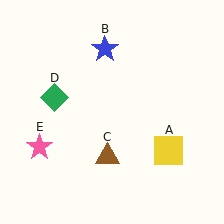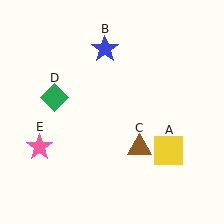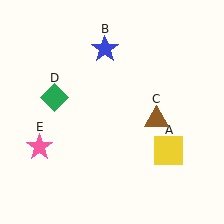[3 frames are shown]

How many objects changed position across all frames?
1 object changed position: brown triangle (object C).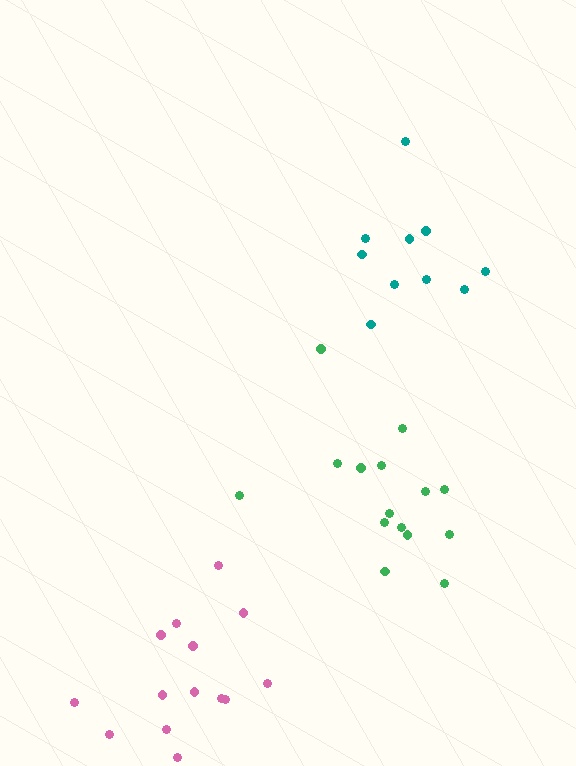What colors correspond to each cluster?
The clusters are colored: teal, pink, green.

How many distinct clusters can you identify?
There are 3 distinct clusters.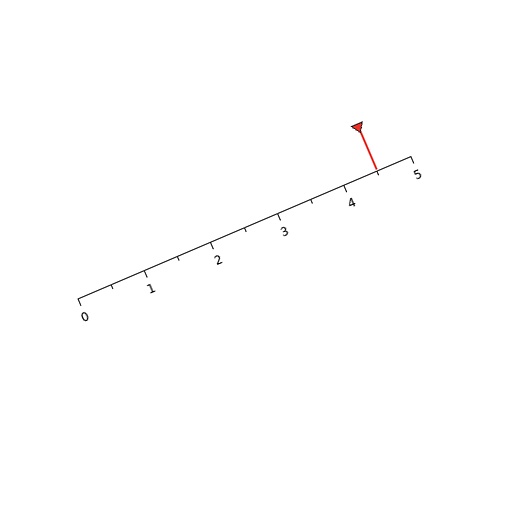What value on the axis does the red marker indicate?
The marker indicates approximately 4.5.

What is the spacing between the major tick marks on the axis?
The major ticks are spaced 1 apart.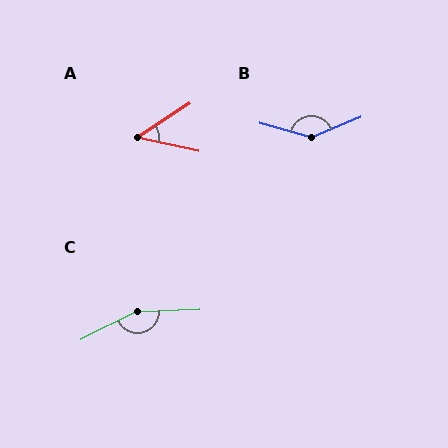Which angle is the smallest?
A, at approximately 45 degrees.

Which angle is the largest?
C, at approximately 156 degrees.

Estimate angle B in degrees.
Approximately 141 degrees.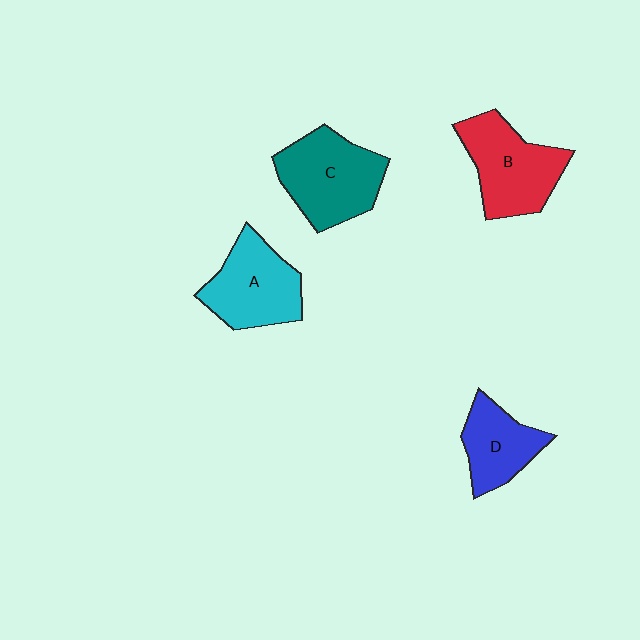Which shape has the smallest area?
Shape D (blue).